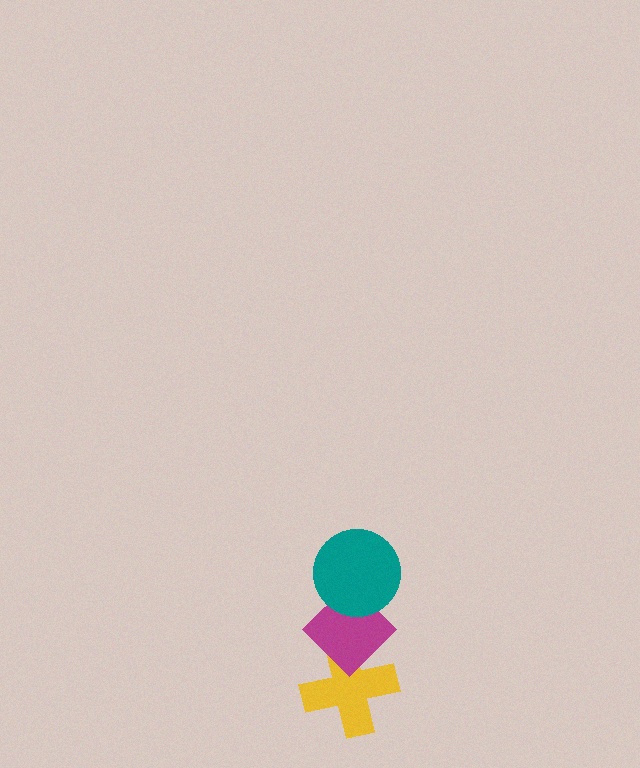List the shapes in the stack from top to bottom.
From top to bottom: the teal circle, the magenta diamond, the yellow cross.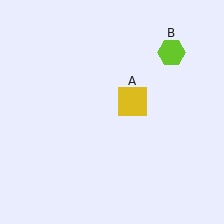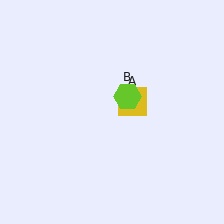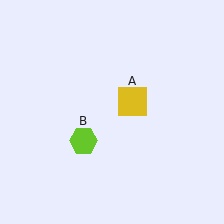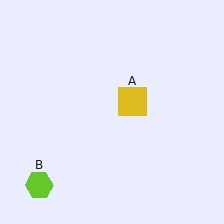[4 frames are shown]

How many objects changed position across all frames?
1 object changed position: lime hexagon (object B).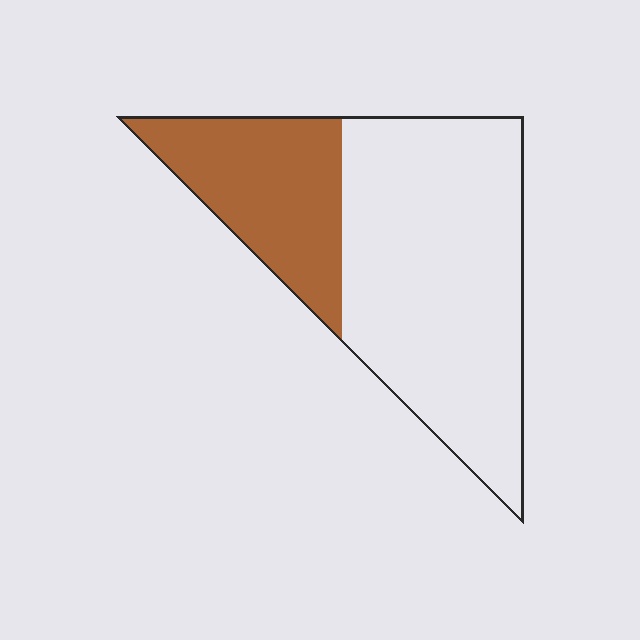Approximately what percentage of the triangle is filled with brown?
Approximately 30%.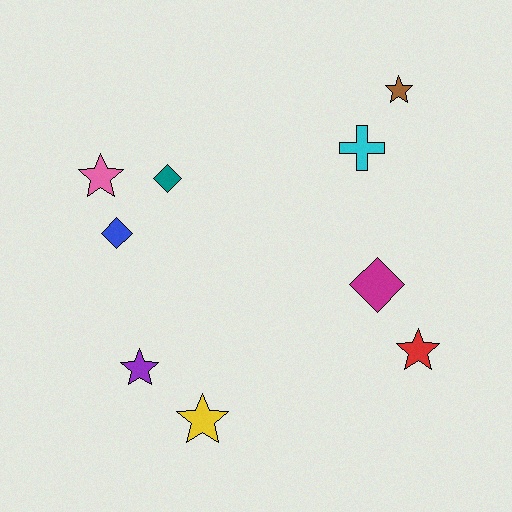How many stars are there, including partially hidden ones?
There are 5 stars.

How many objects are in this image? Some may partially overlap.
There are 9 objects.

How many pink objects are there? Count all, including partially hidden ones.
There is 1 pink object.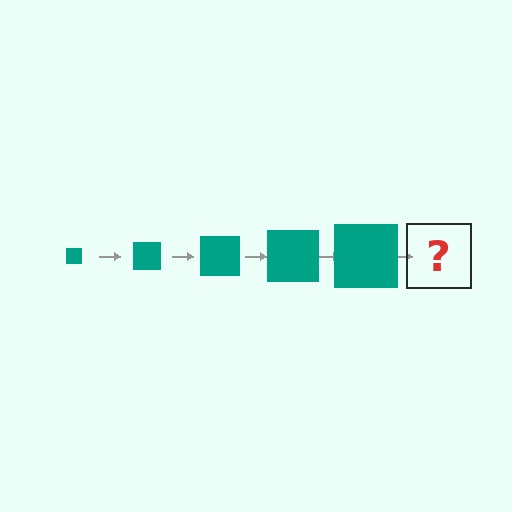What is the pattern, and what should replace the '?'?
The pattern is that the square gets progressively larger each step. The '?' should be a teal square, larger than the previous one.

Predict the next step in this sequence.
The next step is a teal square, larger than the previous one.